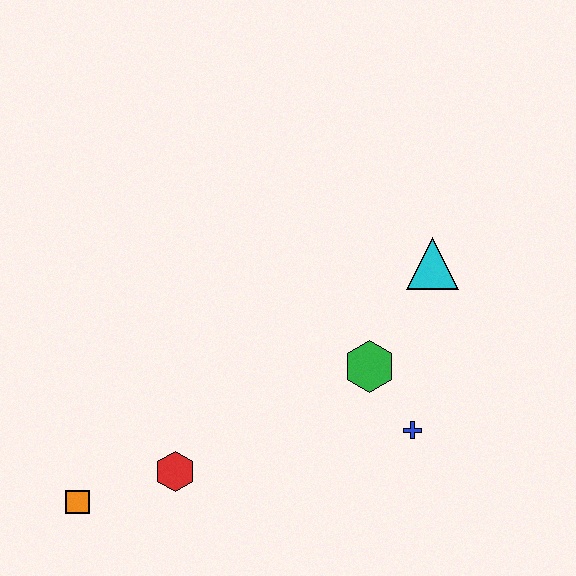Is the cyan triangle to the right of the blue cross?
Yes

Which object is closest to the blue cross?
The green hexagon is closest to the blue cross.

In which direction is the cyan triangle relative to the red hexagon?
The cyan triangle is to the right of the red hexagon.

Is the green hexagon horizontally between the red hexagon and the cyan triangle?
Yes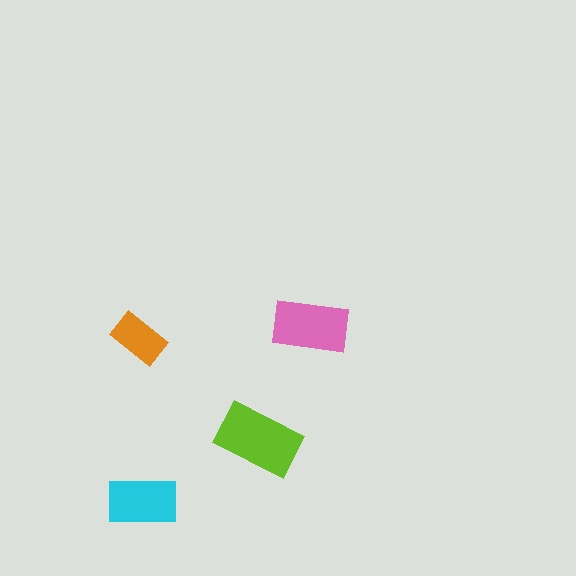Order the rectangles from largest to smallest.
the lime one, the pink one, the cyan one, the orange one.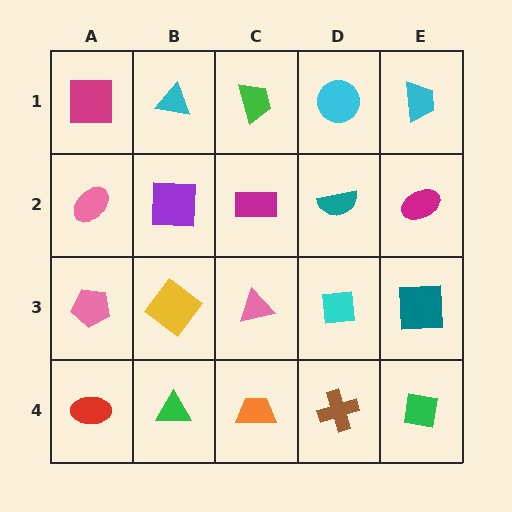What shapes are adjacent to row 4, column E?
A teal square (row 3, column E), a brown cross (row 4, column D).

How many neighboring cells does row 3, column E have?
3.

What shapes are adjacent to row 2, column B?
A cyan triangle (row 1, column B), a yellow diamond (row 3, column B), a pink ellipse (row 2, column A), a magenta rectangle (row 2, column C).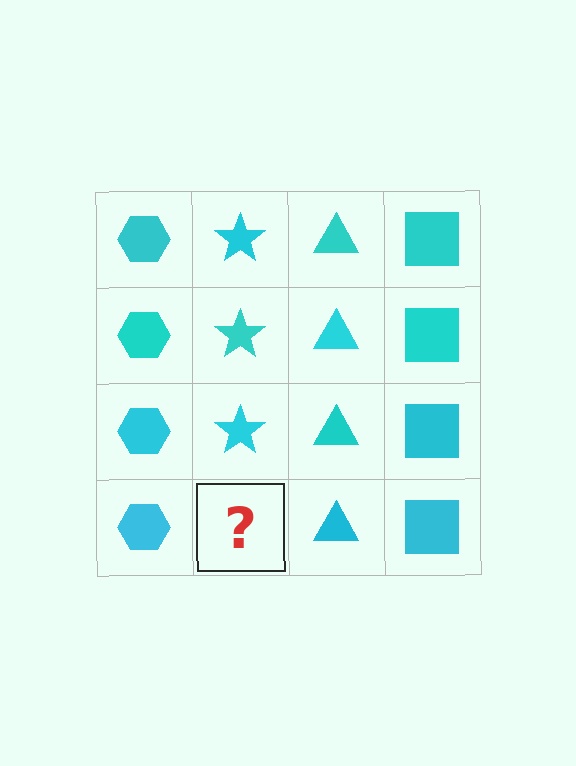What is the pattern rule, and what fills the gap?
The rule is that each column has a consistent shape. The gap should be filled with a cyan star.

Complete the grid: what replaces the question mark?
The question mark should be replaced with a cyan star.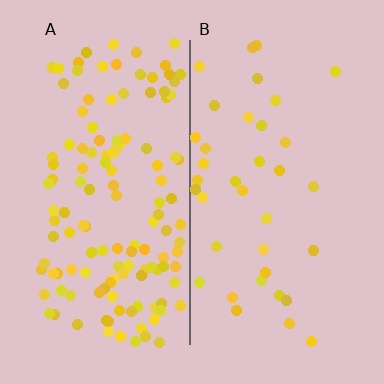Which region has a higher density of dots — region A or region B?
A (the left).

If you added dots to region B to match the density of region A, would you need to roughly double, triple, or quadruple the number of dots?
Approximately quadruple.